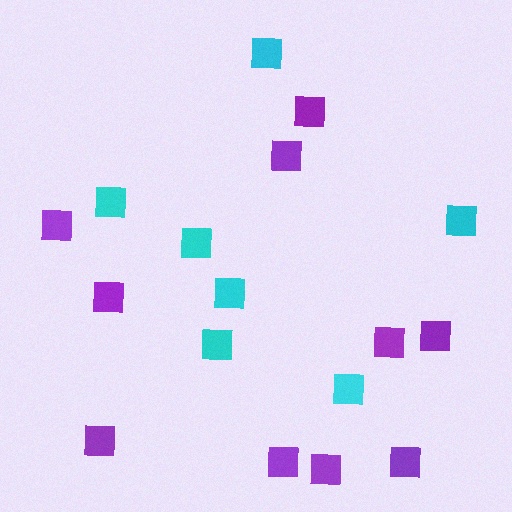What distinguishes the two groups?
There are 2 groups: one group of cyan squares (7) and one group of purple squares (10).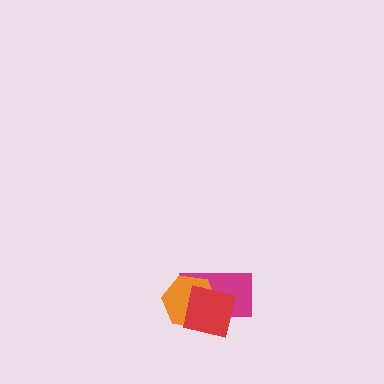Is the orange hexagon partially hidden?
Yes, it is partially covered by another shape.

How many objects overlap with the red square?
2 objects overlap with the red square.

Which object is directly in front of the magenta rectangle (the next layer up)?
The orange hexagon is directly in front of the magenta rectangle.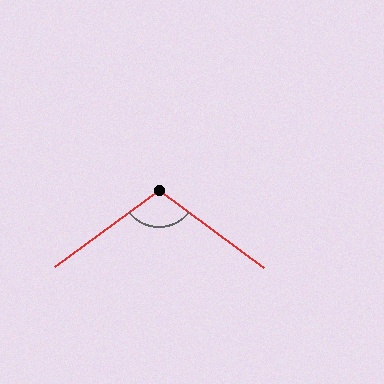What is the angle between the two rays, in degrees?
Approximately 107 degrees.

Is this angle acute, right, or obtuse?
It is obtuse.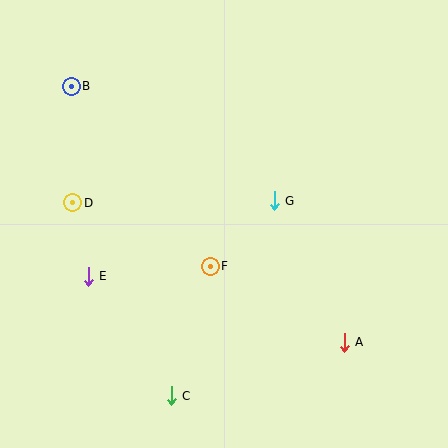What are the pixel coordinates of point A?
Point A is at (344, 342).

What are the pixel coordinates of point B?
Point B is at (71, 86).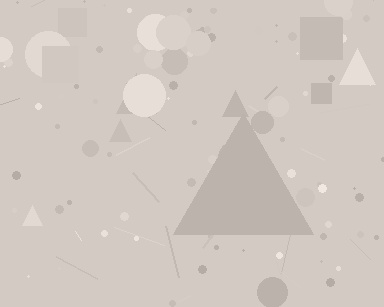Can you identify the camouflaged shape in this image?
The camouflaged shape is a triangle.